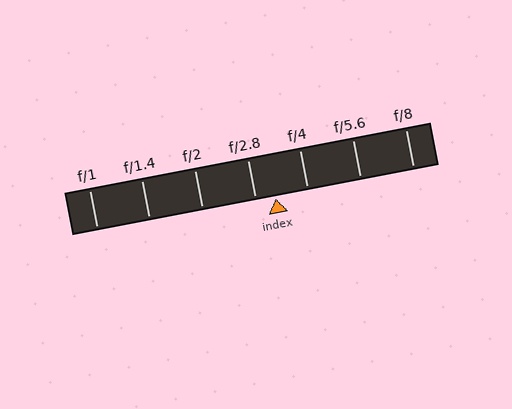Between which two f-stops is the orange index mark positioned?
The index mark is between f/2.8 and f/4.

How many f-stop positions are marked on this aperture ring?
There are 7 f-stop positions marked.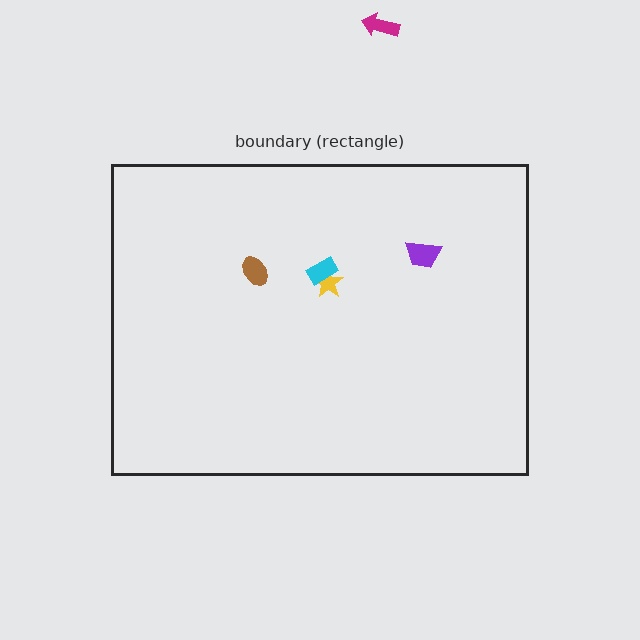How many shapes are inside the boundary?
4 inside, 1 outside.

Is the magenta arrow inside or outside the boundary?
Outside.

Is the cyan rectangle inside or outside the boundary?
Inside.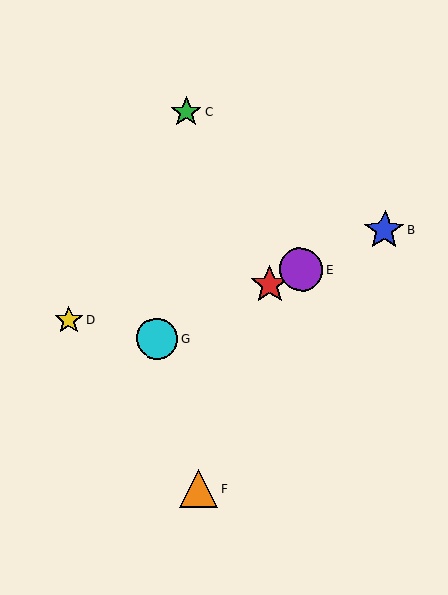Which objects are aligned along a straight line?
Objects A, B, E, G are aligned along a straight line.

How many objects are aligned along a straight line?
4 objects (A, B, E, G) are aligned along a straight line.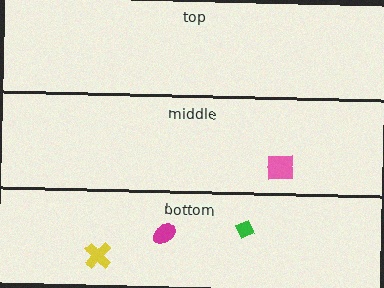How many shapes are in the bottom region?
3.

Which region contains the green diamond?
The bottom region.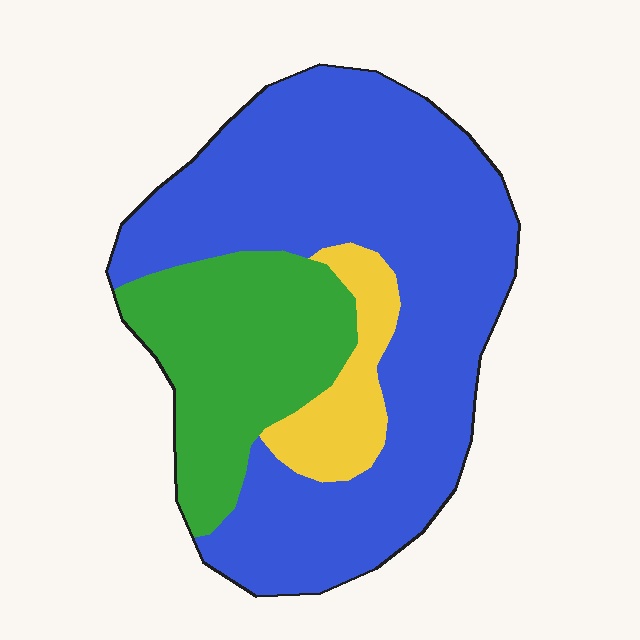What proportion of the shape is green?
Green takes up about one quarter (1/4) of the shape.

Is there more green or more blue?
Blue.